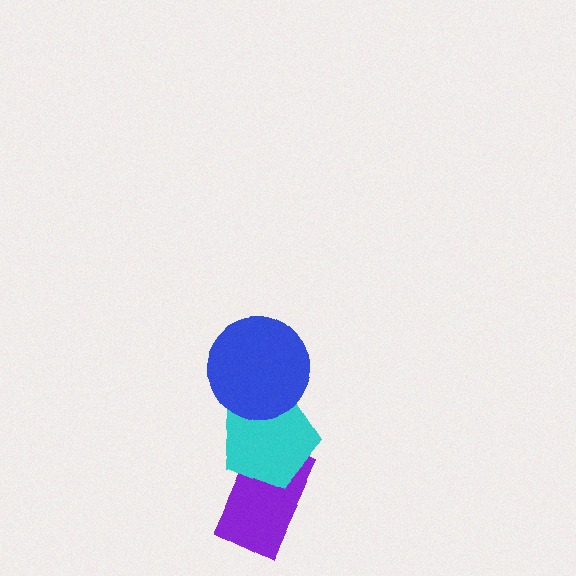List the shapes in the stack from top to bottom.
From top to bottom: the blue circle, the cyan pentagon, the purple rectangle.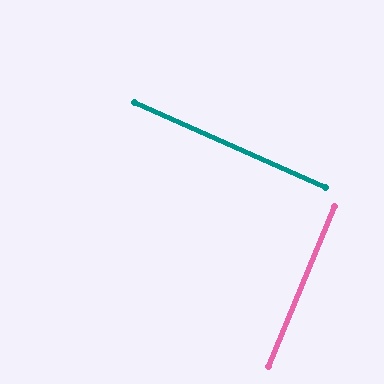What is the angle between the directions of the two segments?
Approximately 88 degrees.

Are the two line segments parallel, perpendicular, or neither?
Perpendicular — they meet at approximately 88°.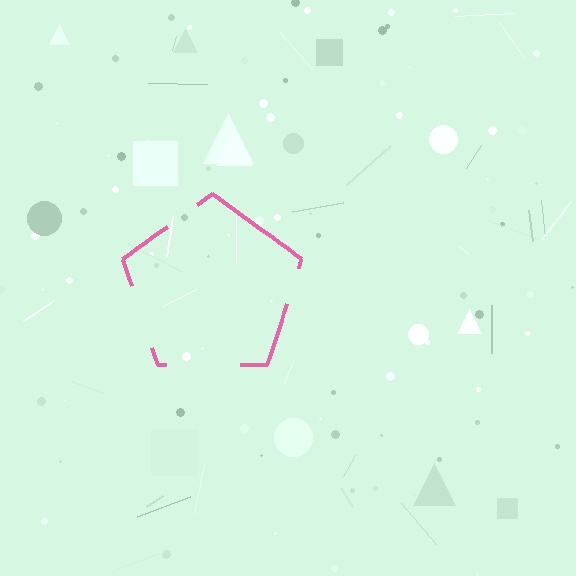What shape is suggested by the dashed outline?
The dashed outline suggests a pentagon.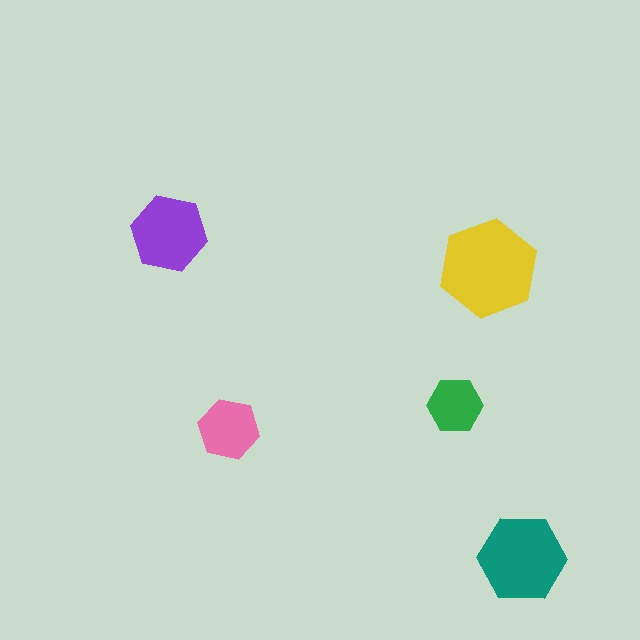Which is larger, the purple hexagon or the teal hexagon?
The teal one.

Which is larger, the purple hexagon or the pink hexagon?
The purple one.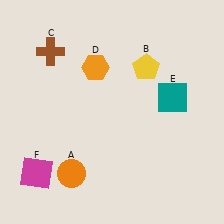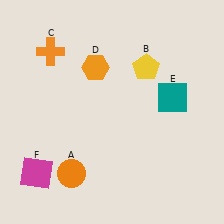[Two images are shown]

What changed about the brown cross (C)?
In Image 1, C is brown. In Image 2, it changed to orange.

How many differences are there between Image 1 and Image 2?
There is 1 difference between the two images.